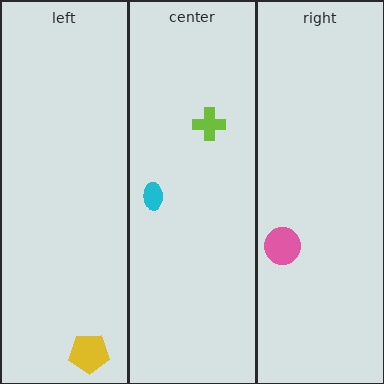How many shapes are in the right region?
1.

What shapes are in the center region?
The lime cross, the cyan ellipse.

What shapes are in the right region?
The pink circle.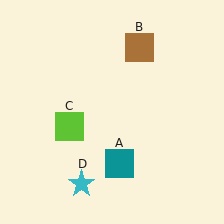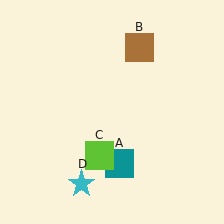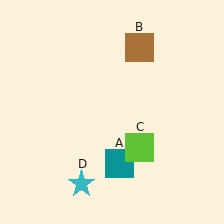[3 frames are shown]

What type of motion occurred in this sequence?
The lime square (object C) rotated counterclockwise around the center of the scene.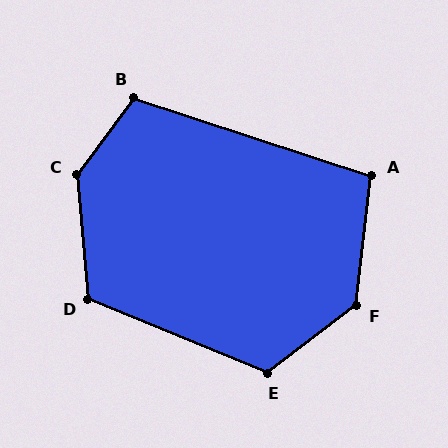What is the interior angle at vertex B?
Approximately 108 degrees (obtuse).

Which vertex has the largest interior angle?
C, at approximately 138 degrees.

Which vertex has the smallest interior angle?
A, at approximately 101 degrees.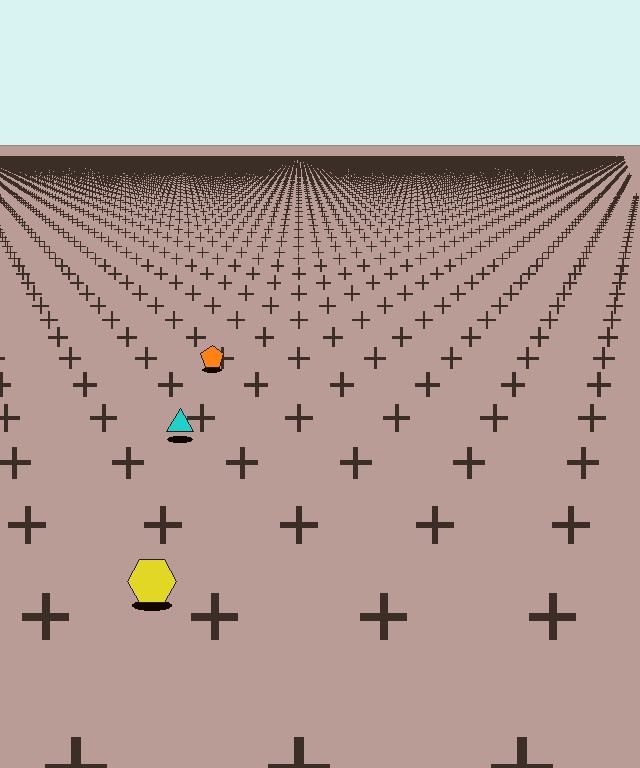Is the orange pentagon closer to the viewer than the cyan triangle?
No. The cyan triangle is closer — you can tell from the texture gradient: the ground texture is coarser near it.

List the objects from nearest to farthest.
From nearest to farthest: the yellow hexagon, the cyan triangle, the orange pentagon.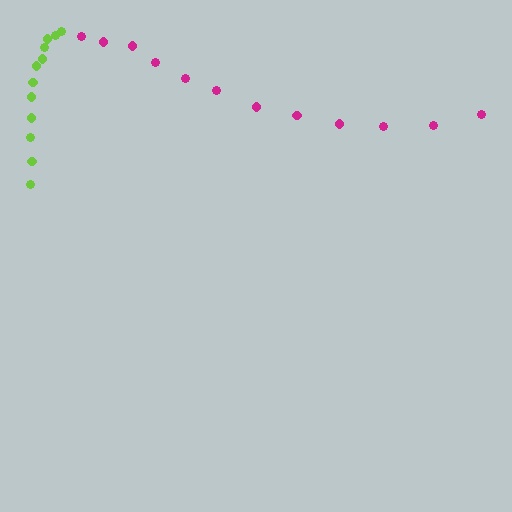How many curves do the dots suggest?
There are 2 distinct paths.